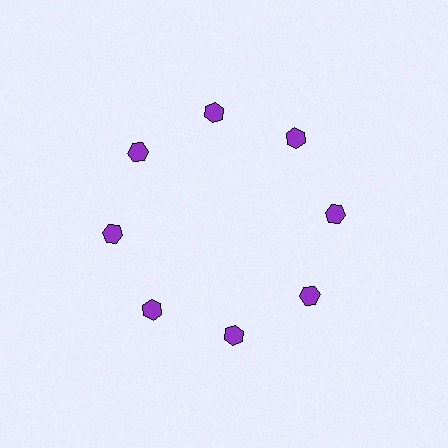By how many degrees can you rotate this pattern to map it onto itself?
The pattern maps onto itself every 45 degrees of rotation.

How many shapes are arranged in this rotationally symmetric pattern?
There are 8 shapes, arranged in 8 groups of 1.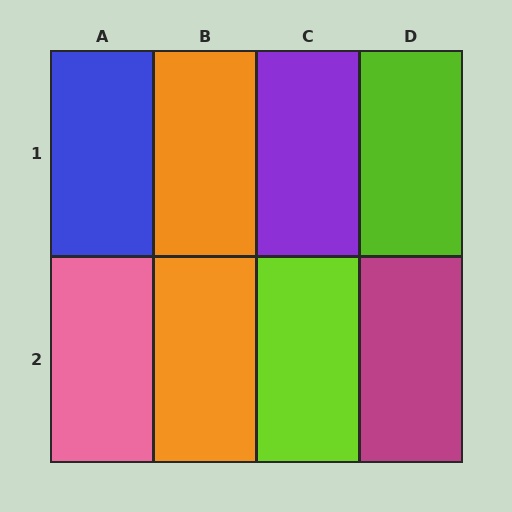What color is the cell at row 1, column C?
Purple.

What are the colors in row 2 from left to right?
Pink, orange, lime, magenta.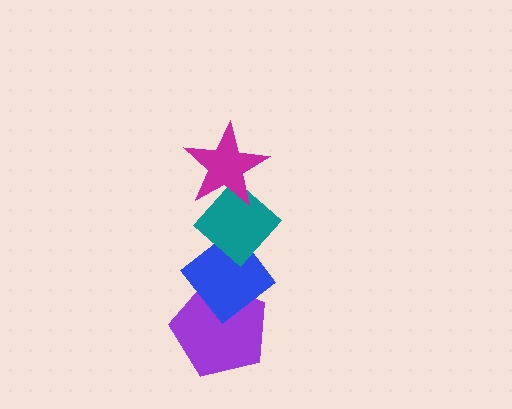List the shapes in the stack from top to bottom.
From top to bottom: the magenta star, the teal diamond, the blue diamond, the purple pentagon.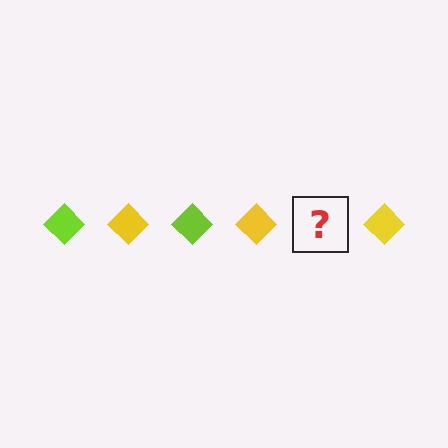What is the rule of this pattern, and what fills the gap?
The rule is that the pattern cycles through lime, yellow diamonds. The gap should be filled with a lime diamond.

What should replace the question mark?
The question mark should be replaced with a lime diamond.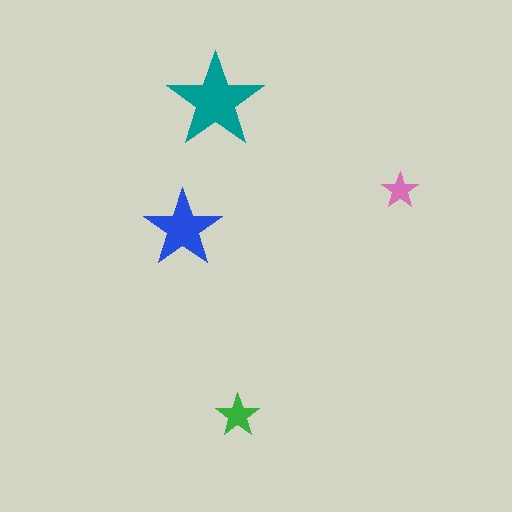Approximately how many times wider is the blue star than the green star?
About 2 times wider.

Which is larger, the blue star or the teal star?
The teal one.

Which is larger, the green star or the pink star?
The green one.